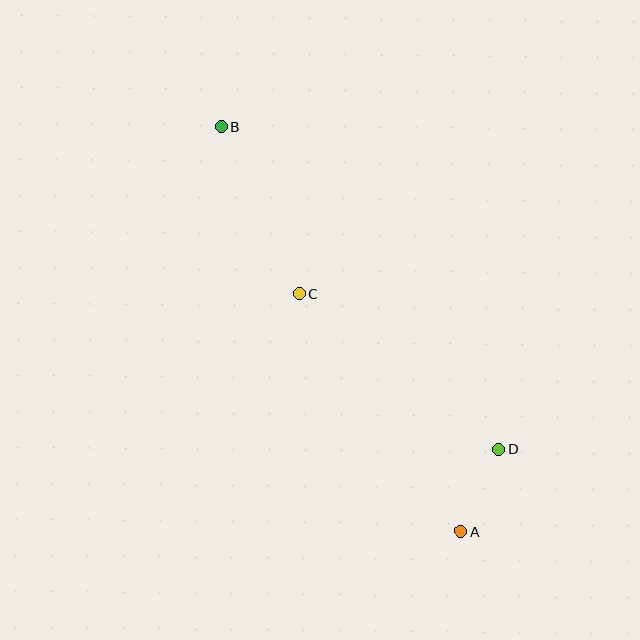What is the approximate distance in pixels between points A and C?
The distance between A and C is approximately 287 pixels.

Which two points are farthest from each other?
Points A and B are farthest from each other.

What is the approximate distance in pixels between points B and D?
The distance between B and D is approximately 425 pixels.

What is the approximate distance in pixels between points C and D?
The distance between C and D is approximately 253 pixels.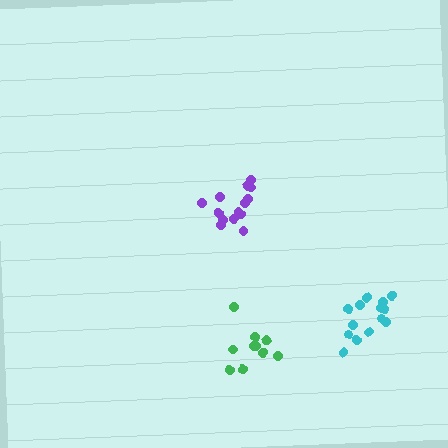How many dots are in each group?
Group 1: 10 dots, Group 2: 14 dots, Group 3: 14 dots (38 total).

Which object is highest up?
The purple cluster is topmost.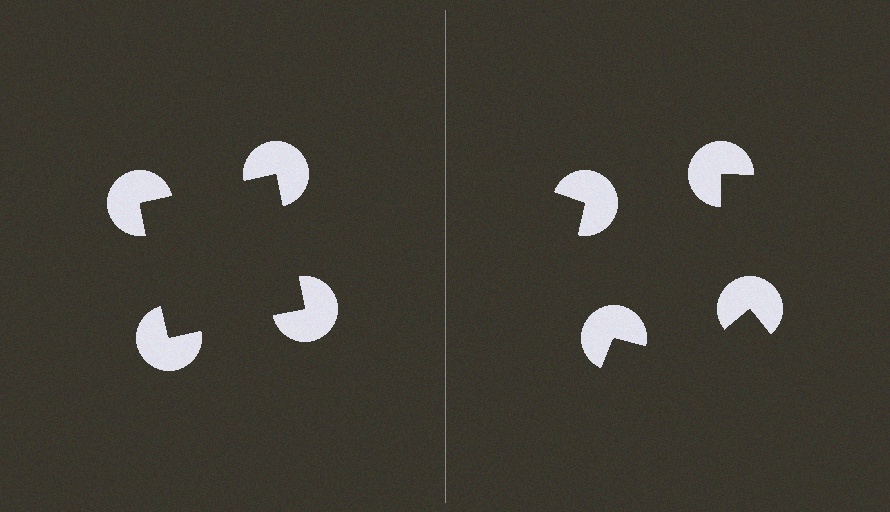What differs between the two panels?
The pac-man discs are positioned identically on both sides; only the wedge orientations differ. On the left they align to a square; on the right they are misaligned.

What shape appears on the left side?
An illusory square.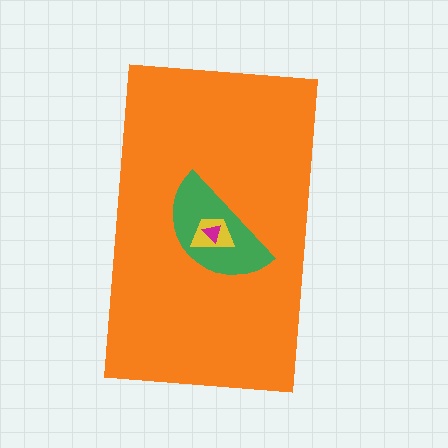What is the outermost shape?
The orange rectangle.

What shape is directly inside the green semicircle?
The yellow trapezoid.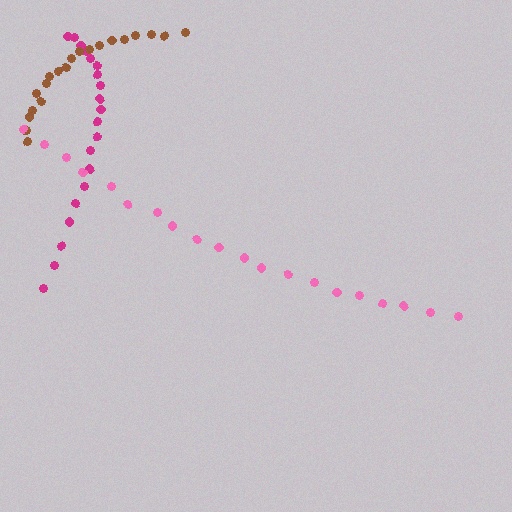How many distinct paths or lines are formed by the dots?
There are 3 distinct paths.